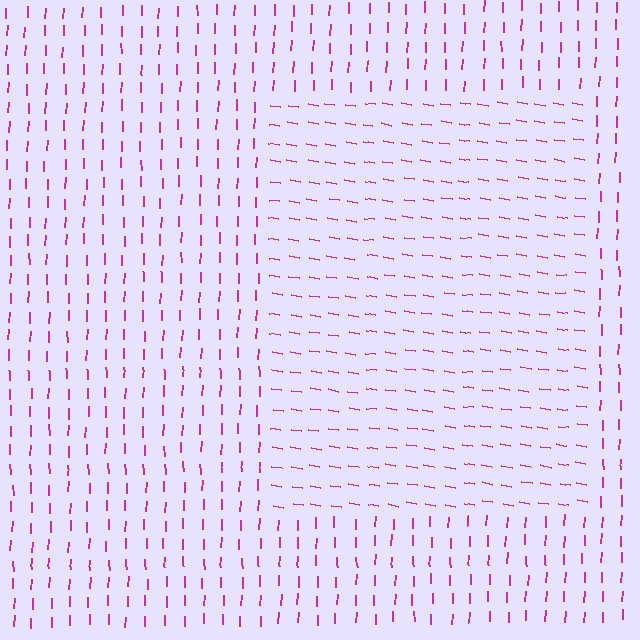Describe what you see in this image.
The image is filled with small magenta line segments. A rectangle region in the image has lines oriented differently from the surrounding lines, creating a visible texture boundary.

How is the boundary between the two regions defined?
The boundary is defined purely by a change in line orientation (approximately 82 degrees difference). All lines are the same color and thickness.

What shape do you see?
I see a rectangle.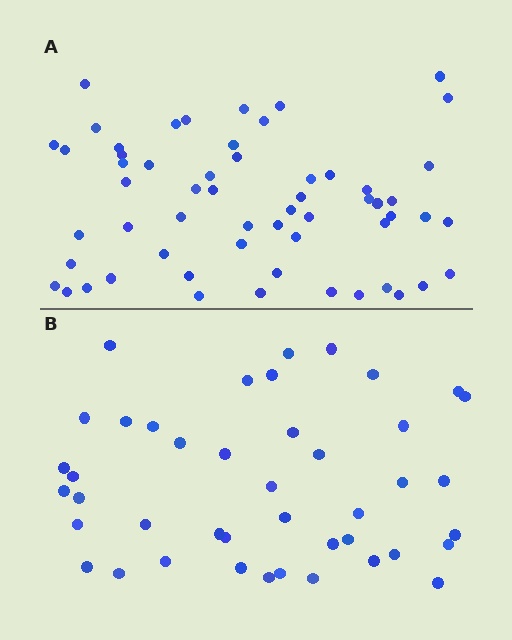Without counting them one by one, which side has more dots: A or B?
Region A (the top region) has more dots.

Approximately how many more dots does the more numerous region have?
Region A has approximately 15 more dots than region B.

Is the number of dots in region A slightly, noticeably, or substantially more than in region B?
Region A has noticeably more, but not dramatically so. The ratio is roughly 1.3 to 1.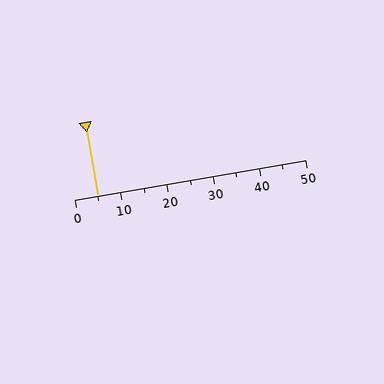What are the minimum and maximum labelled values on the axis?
The axis runs from 0 to 50.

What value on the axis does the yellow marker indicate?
The marker indicates approximately 5.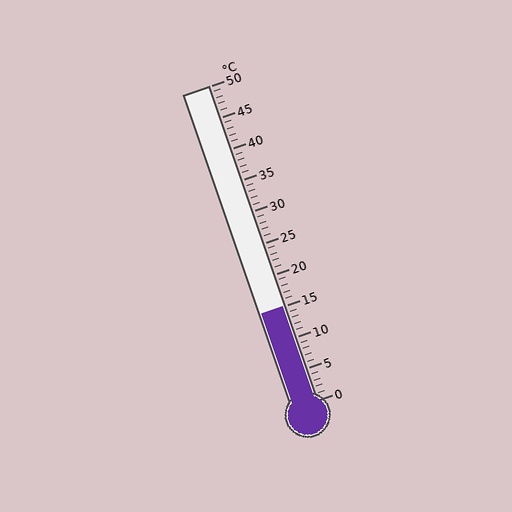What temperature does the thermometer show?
The thermometer shows approximately 15°C.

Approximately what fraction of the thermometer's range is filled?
The thermometer is filled to approximately 30% of its range.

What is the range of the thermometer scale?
The thermometer scale ranges from 0°C to 50°C.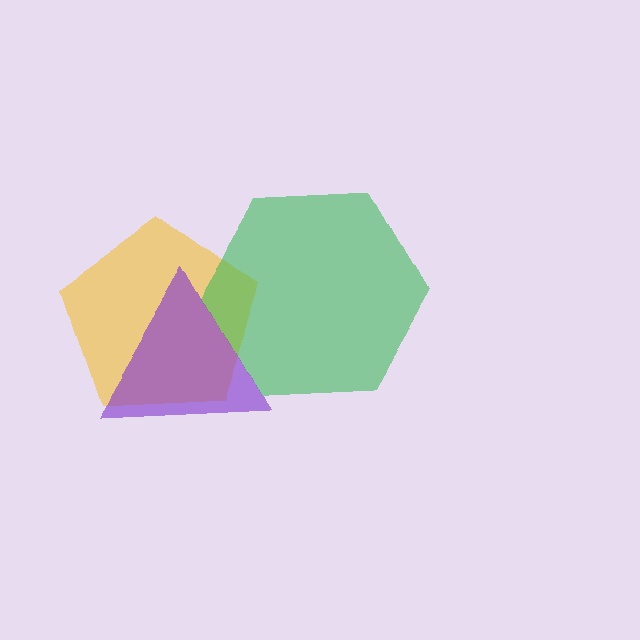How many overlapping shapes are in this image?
There are 3 overlapping shapes in the image.